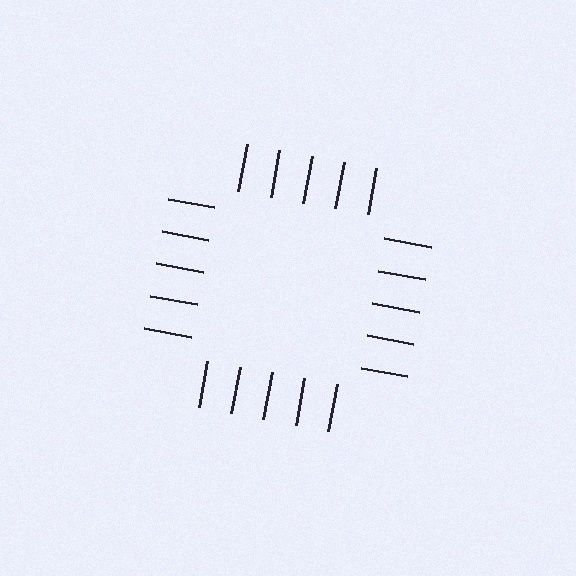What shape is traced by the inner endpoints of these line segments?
An illusory square — the line segments terminate on its edges but no continuous stroke is drawn.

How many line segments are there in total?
20 — 5 along each of the 4 edges.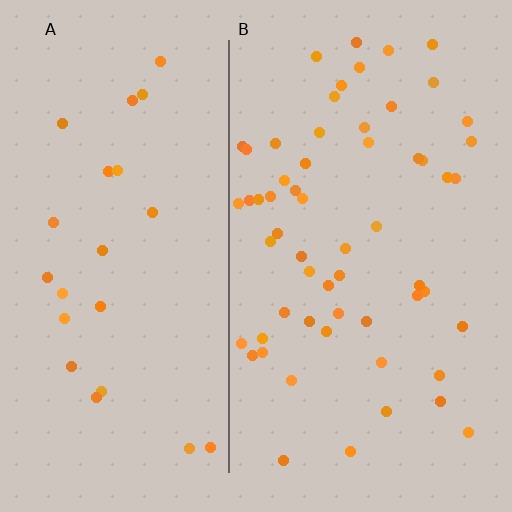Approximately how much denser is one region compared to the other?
Approximately 2.5× — region B over region A.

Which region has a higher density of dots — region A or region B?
B (the right).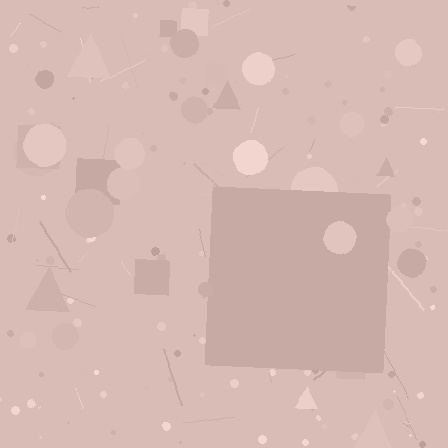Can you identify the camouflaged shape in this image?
The camouflaged shape is a square.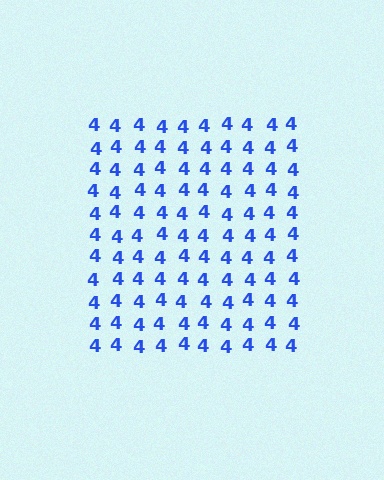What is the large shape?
The large shape is a square.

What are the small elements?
The small elements are digit 4's.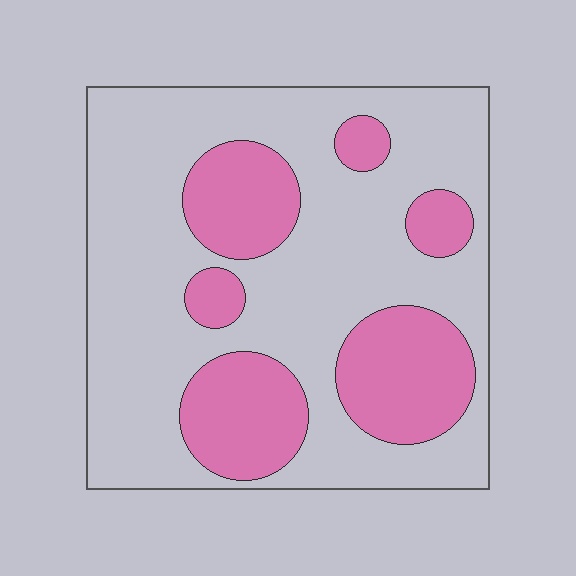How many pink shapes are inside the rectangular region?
6.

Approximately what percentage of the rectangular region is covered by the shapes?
Approximately 30%.